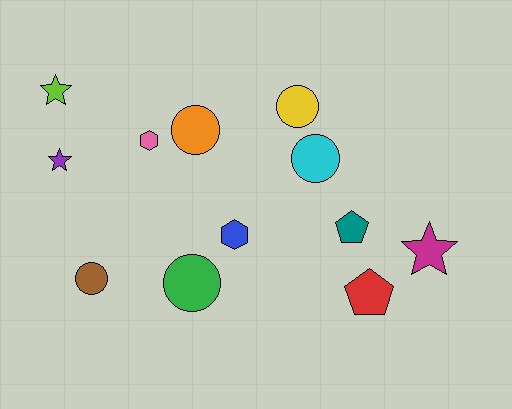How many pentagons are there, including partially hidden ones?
There are 2 pentagons.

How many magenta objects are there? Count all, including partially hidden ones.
There is 1 magenta object.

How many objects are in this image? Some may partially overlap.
There are 12 objects.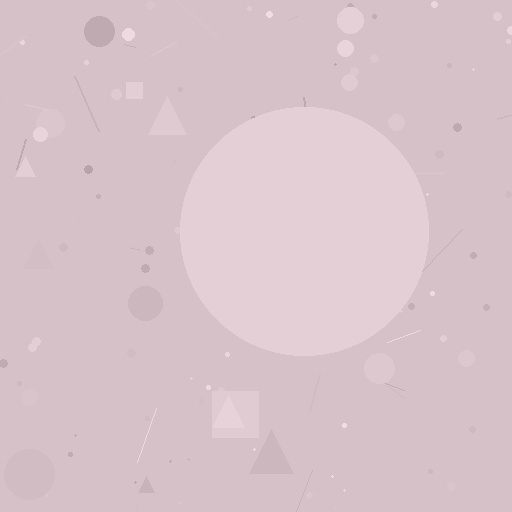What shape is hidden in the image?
A circle is hidden in the image.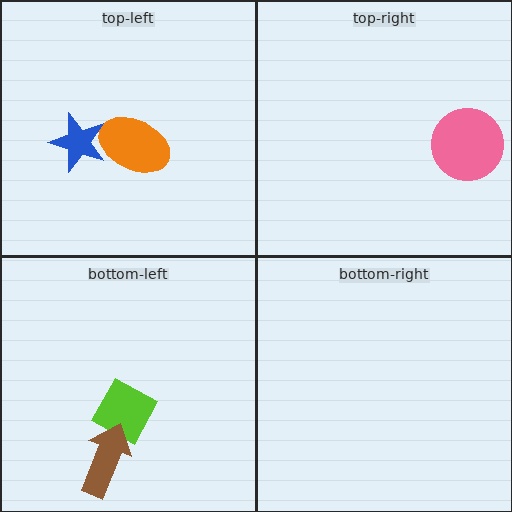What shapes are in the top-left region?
The orange ellipse, the blue star.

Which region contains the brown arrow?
The bottom-left region.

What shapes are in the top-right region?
The pink circle.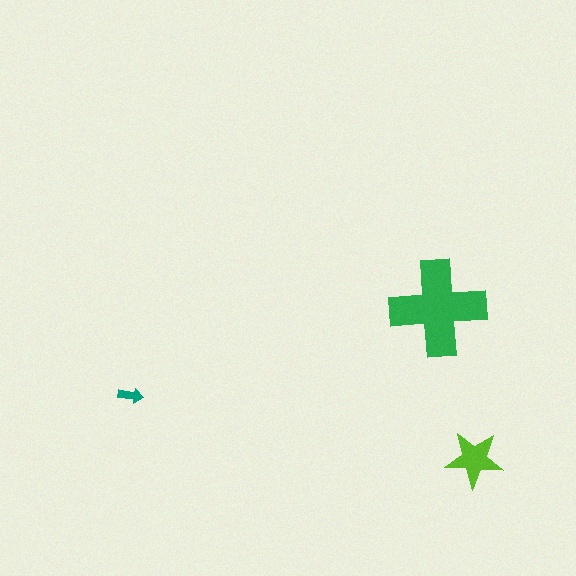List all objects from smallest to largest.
The teal arrow, the lime star, the green cross.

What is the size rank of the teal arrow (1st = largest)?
3rd.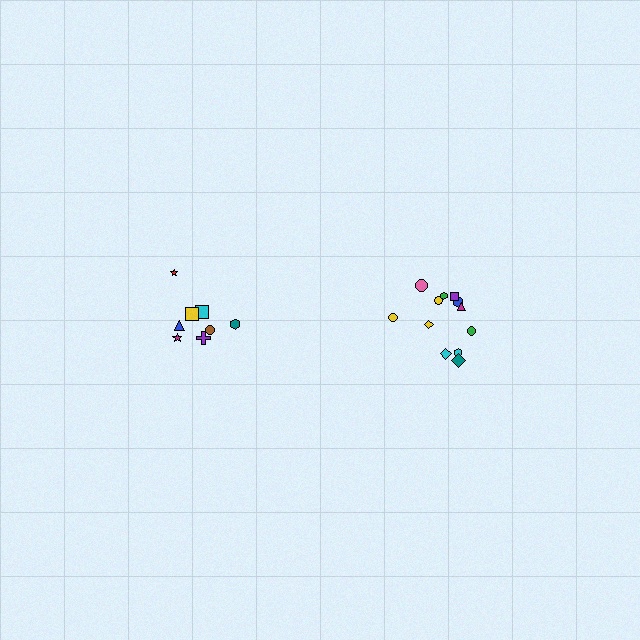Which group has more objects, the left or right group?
The right group.